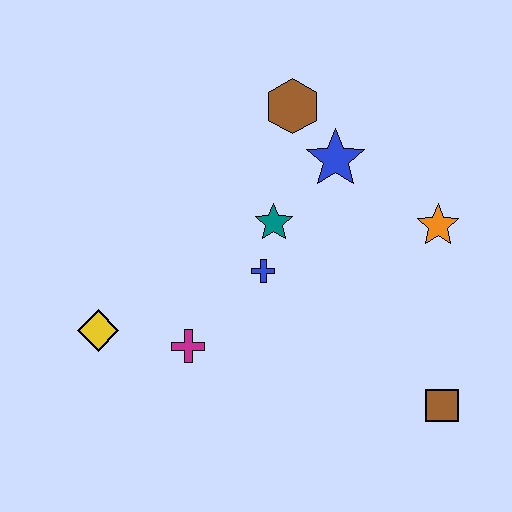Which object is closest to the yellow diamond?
The magenta cross is closest to the yellow diamond.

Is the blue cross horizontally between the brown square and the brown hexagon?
No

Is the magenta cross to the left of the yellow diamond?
No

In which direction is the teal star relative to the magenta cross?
The teal star is above the magenta cross.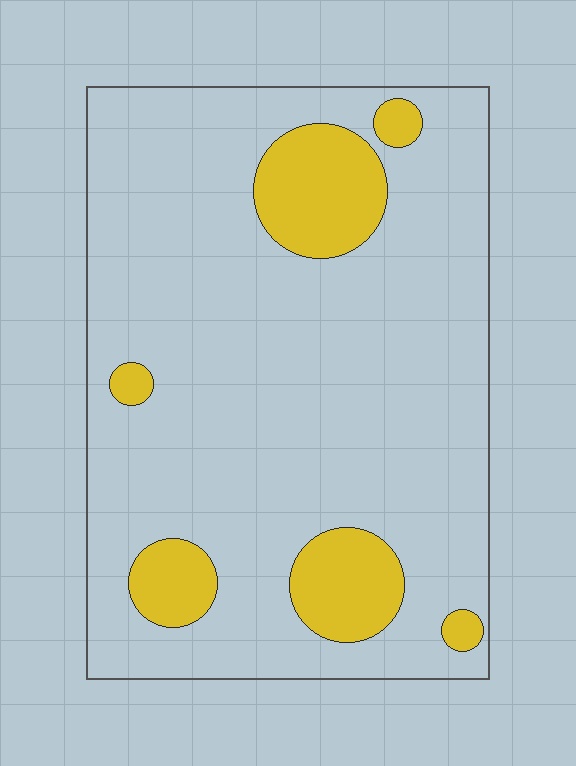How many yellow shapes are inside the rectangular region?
6.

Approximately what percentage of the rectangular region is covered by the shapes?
Approximately 15%.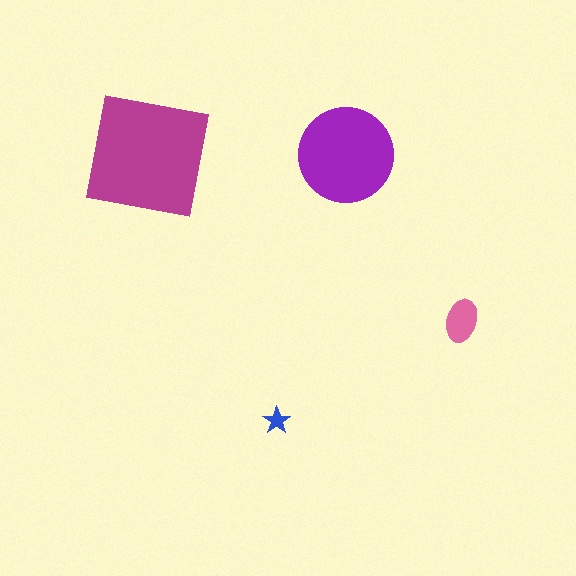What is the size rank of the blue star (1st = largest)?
4th.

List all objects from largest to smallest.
The magenta square, the purple circle, the pink ellipse, the blue star.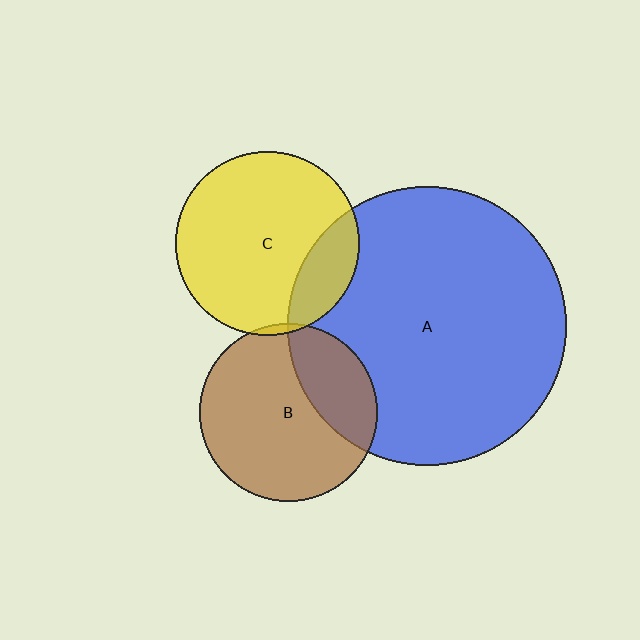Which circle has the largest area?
Circle A (blue).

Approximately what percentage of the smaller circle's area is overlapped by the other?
Approximately 20%.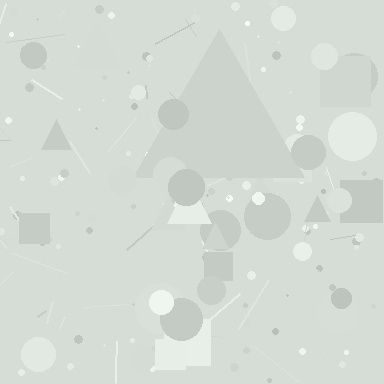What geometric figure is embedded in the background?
A triangle is embedded in the background.